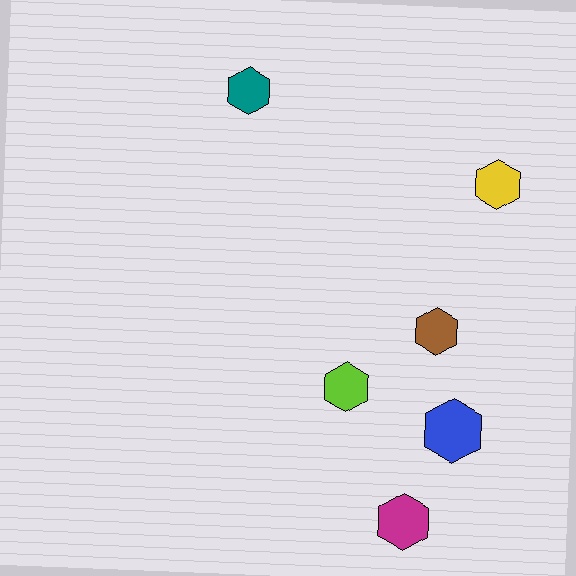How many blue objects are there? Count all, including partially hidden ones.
There is 1 blue object.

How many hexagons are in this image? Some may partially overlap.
There are 6 hexagons.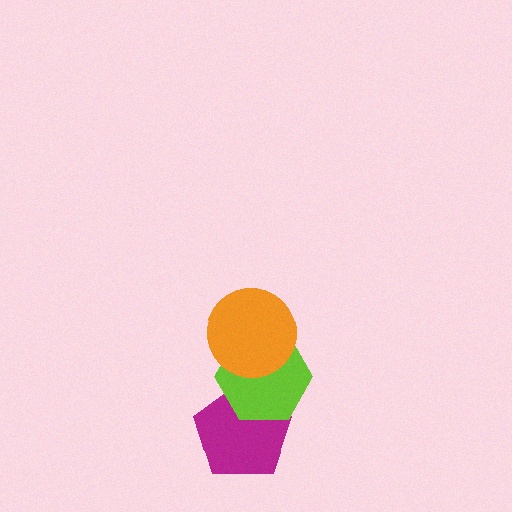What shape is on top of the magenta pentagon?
The lime hexagon is on top of the magenta pentagon.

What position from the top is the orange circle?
The orange circle is 1st from the top.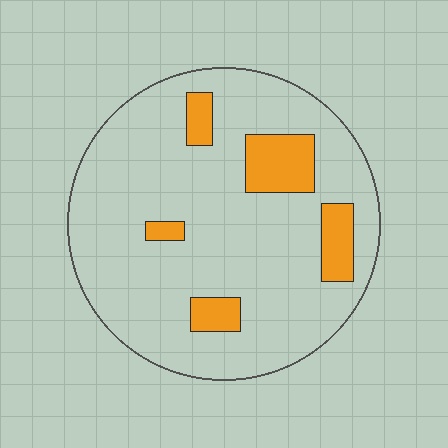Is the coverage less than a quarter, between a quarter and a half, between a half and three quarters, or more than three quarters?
Less than a quarter.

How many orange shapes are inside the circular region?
5.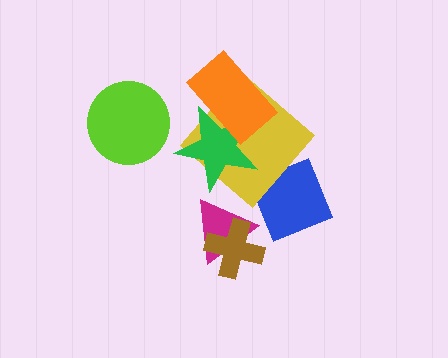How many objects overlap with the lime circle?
0 objects overlap with the lime circle.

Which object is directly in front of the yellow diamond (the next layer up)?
The green star is directly in front of the yellow diamond.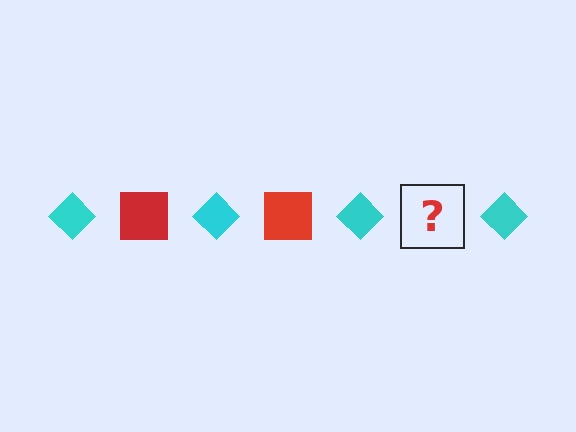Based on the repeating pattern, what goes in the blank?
The blank should be a red square.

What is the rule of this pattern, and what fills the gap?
The rule is that the pattern alternates between cyan diamond and red square. The gap should be filled with a red square.